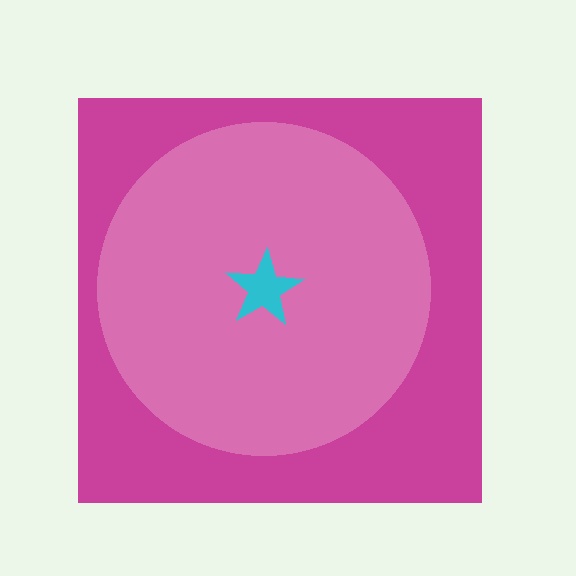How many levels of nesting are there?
3.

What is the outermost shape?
The magenta square.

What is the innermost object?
The cyan star.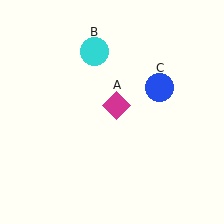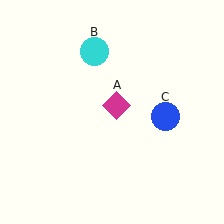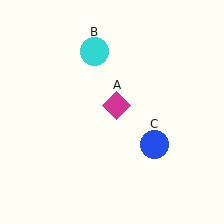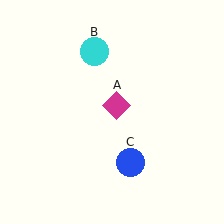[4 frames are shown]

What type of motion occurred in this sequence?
The blue circle (object C) rotated clockwise around the center of the scene.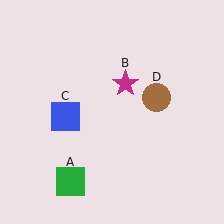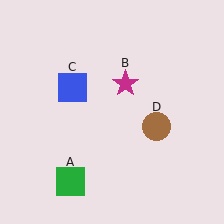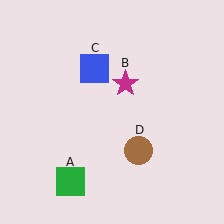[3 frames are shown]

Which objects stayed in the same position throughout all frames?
Green square (object A) and magenta star (object B) remained stationary.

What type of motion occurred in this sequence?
The blue square (object C), brown circle (object D) rotated clockwise around the center of the scene.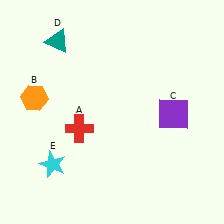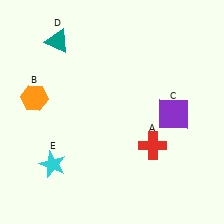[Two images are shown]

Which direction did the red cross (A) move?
The red cross (A) moved right.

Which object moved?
The red cross (A) moved right.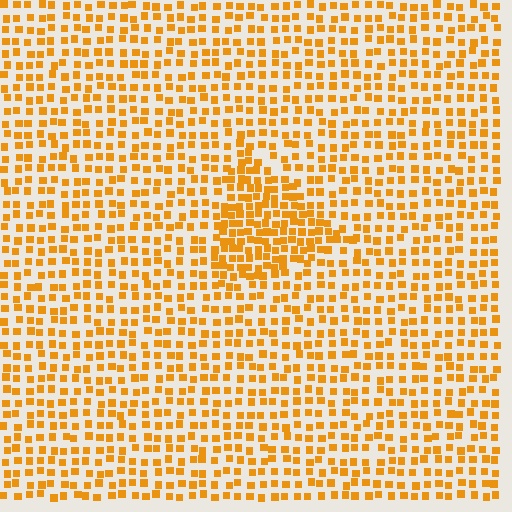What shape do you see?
I see a triangle.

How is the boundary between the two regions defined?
The boundary is defined by a change in element density (approximately 1.8x ratio). All elements are the same color, size, and shape.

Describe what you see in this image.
The image contains small orange elements arranged at two different densities. A triangle-shaped region is visible where the elements are more densely packed than the surrounding area.